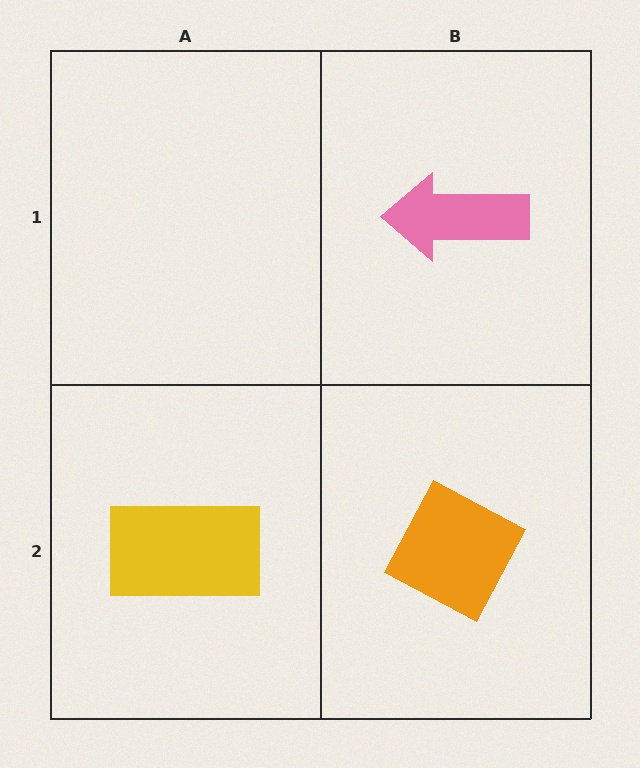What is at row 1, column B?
A pink arrow.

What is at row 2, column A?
A yellow rectangle.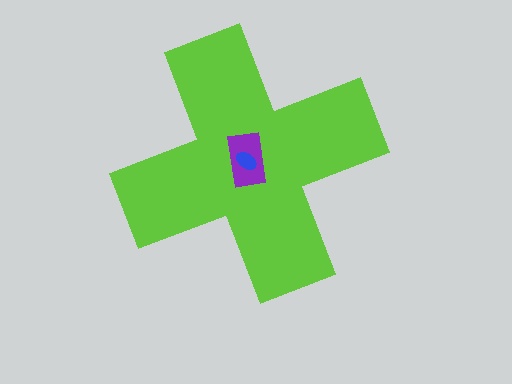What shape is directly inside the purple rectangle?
The blue ellipse.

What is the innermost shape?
The blue ellipse.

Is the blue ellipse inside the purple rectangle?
Yes.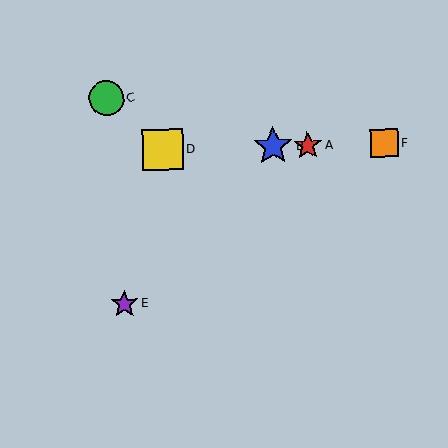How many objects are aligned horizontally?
4 objects (A, B, D, F) are aligned horizontally.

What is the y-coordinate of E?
Object E is at y≈304.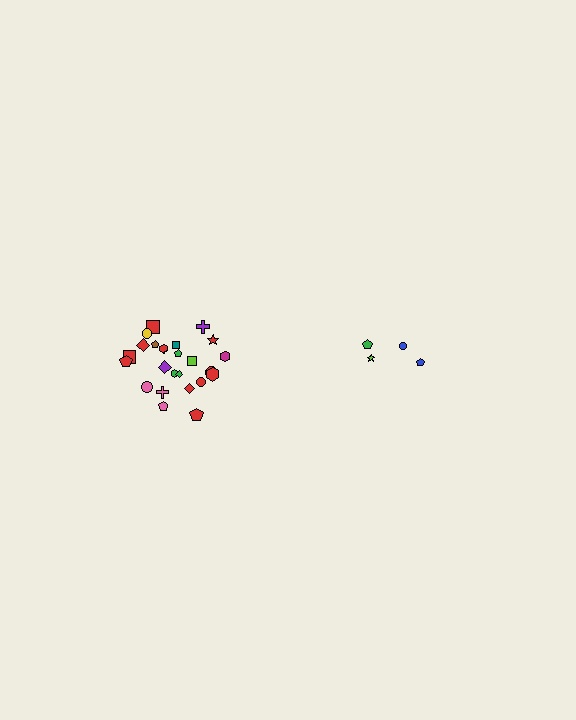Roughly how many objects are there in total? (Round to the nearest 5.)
Roughly 30 objects in total.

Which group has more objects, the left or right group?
The left group.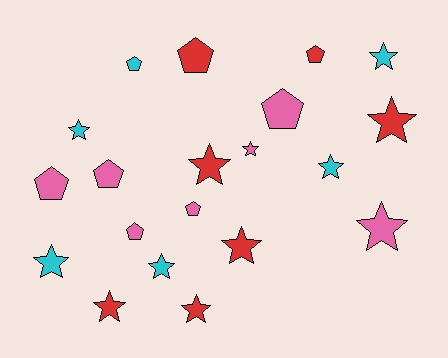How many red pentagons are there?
There are 2 red pentagons.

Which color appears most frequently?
Pink, with 7 objects.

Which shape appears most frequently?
Star, with 12 objects.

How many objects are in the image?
There are 20 objects.